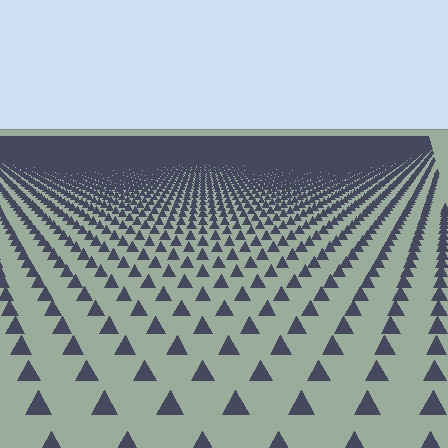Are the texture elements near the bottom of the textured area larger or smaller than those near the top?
Larger. Near the bottom, elements are closer to the viewer and appear at a bigger on-screen size.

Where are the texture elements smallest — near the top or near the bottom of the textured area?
Near the top.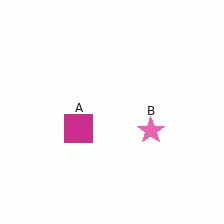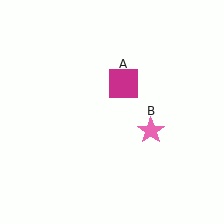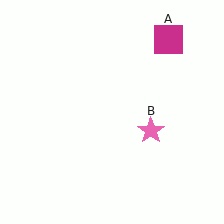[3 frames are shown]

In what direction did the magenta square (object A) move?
The magenta square (object A) moved up and to the right.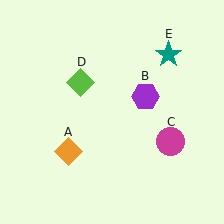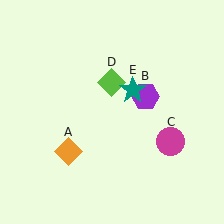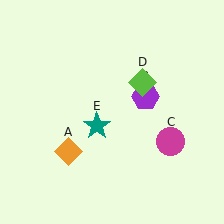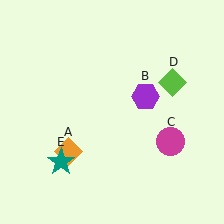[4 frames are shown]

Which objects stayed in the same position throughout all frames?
Orange diamond (object A) and purple hexagon (object B) and magenta circle (object C) remained stationary.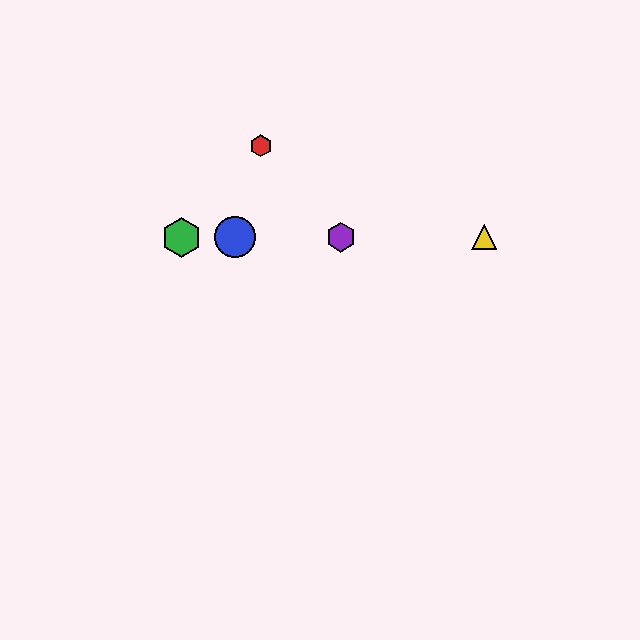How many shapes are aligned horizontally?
4 shapes (the blue circle, the green hexagon, the yellow triangle, the purple hexagon) are aligned horizontally.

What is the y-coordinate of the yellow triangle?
The yellow triangle is at y≈237.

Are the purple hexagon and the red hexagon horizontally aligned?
No, the purple hexagon is at y≈237 and the red hexagon is at y≈146.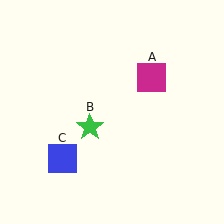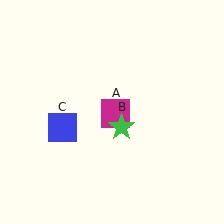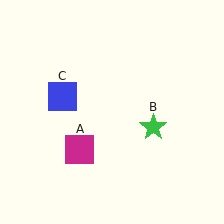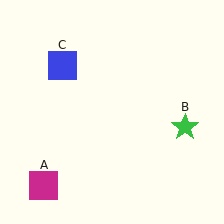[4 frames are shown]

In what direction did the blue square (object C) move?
The blue square (object C) moved up.